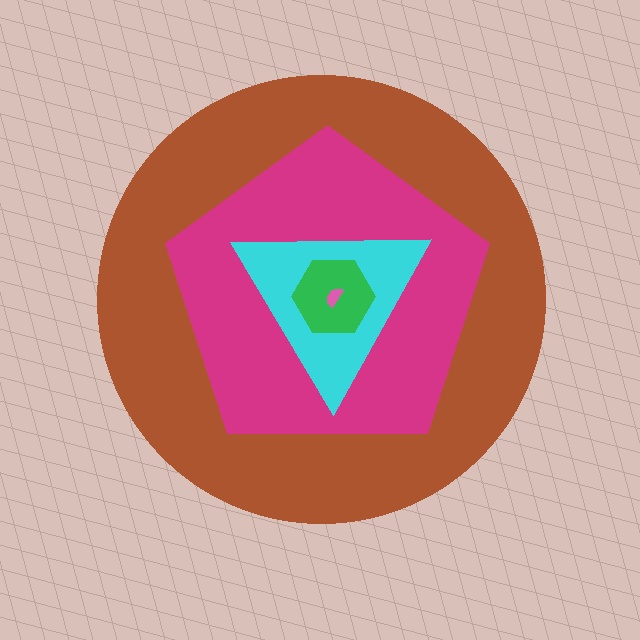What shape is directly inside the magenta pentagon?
The cyan triangle.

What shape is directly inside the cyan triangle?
The green hexagon.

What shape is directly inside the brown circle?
The magenta pentagon.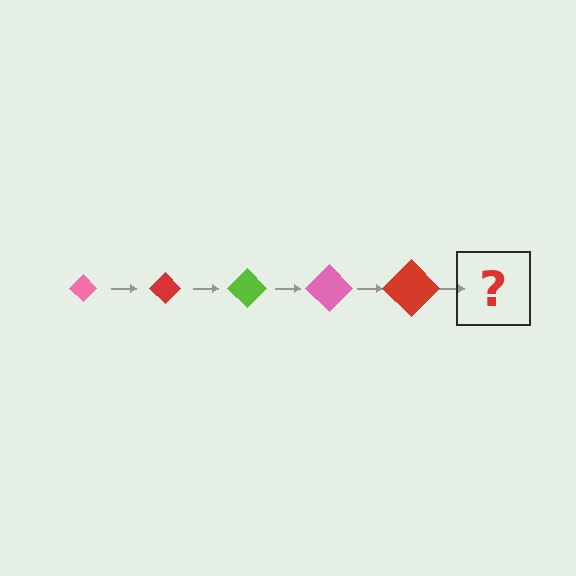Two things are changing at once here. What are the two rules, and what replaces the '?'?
The two rules are that the diamond grows larger each step and the color cycles through pink, red, and lime. The '?' should be a lime diamond, larger than the previous one.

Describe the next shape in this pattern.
It should be a lime diamond, larger than the previous one.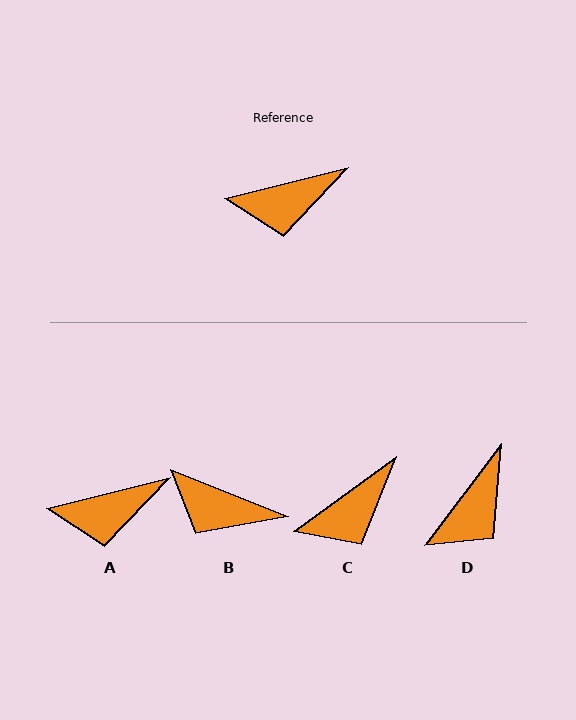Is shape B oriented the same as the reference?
No, it is off by about 36 degrees.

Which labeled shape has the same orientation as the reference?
A.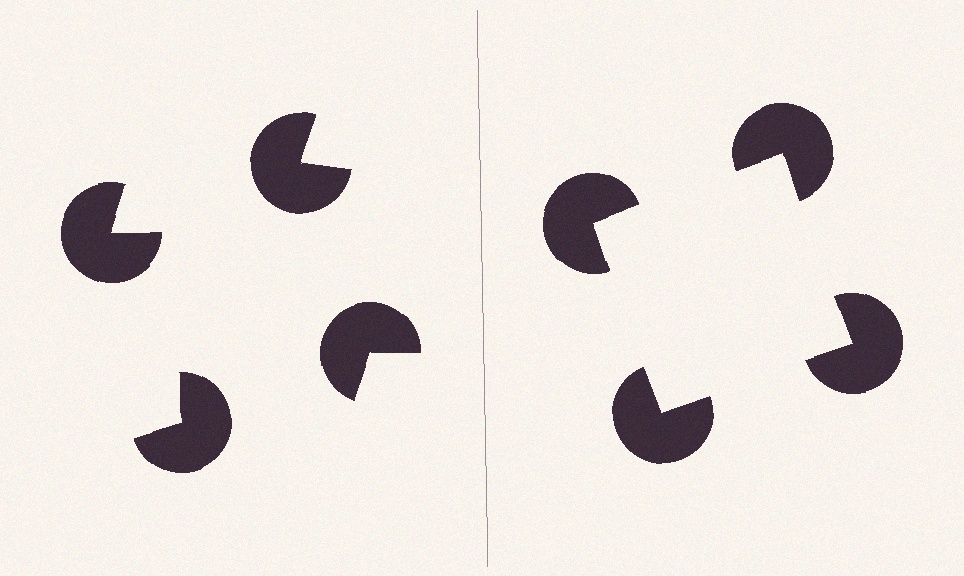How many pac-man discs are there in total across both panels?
8 — 4 on each side.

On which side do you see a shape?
An illusory square appears on the right side. On the left side the wedge cuts are rotated, so no coherent shape forms.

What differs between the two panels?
The pac-man discs are positioned identically on both sides; only the wedge orientations differ. On the right they align to a square; on the left they are misaligned.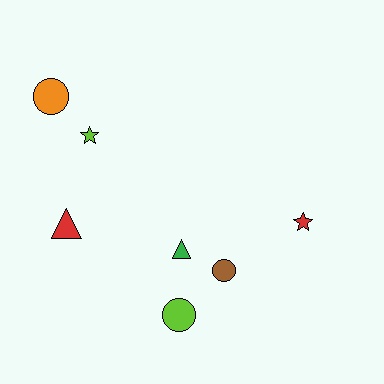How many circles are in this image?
There are 3 circles.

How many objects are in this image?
There are 7 objects.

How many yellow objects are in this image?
There are no yellow objects.